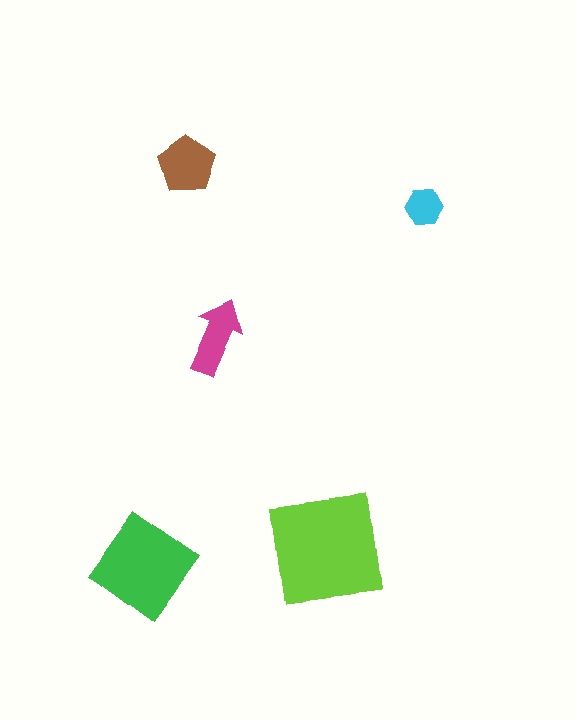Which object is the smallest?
The cyan hexagon.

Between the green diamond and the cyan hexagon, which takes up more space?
The green diamond.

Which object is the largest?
The lime square.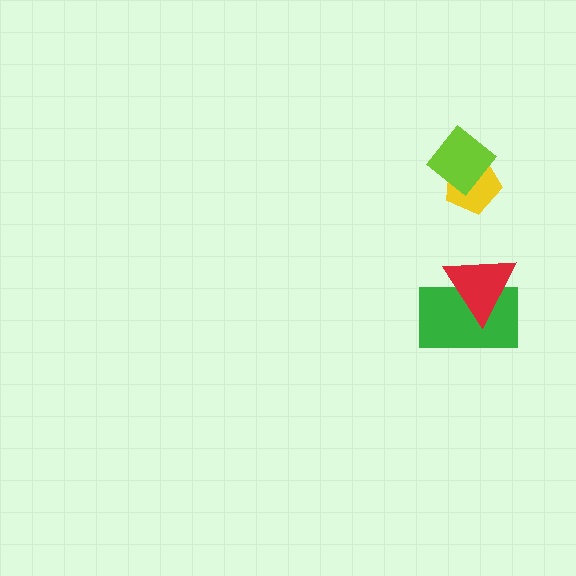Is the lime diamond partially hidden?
No, no other shape covers it.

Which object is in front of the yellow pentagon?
The lime diamond is in front of the yellow pentagon.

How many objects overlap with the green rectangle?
1 object overlaps with the green rectangle.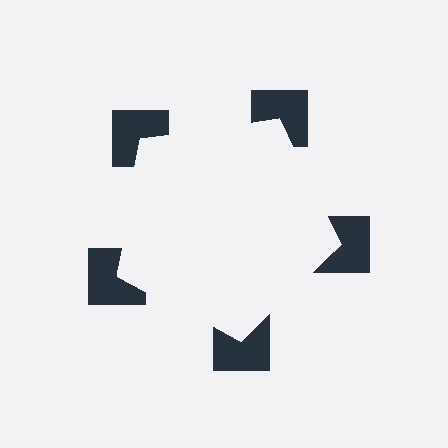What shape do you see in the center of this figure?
An illusory pentagon — its edges are inferred from the aligned wedge cuts in the notched squares, not physically drawn.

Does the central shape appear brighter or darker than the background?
It typically appears slightly brighter than the background, even though no actual brightness change is drawn.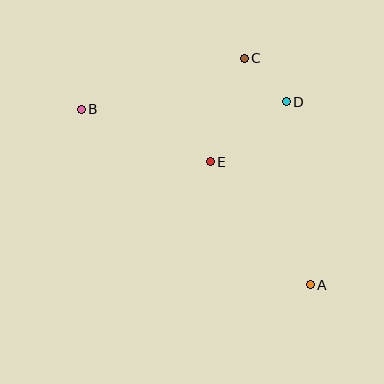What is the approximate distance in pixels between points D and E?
The distance between D and E is approximately 97 pixels.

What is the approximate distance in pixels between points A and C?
The distance between A and C is approximately 236 pixels.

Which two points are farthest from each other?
Points A and B are farthest from each other.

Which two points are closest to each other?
Points C and D are closest to each other.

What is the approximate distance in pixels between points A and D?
The distance between A and D is approximately 184 pixels.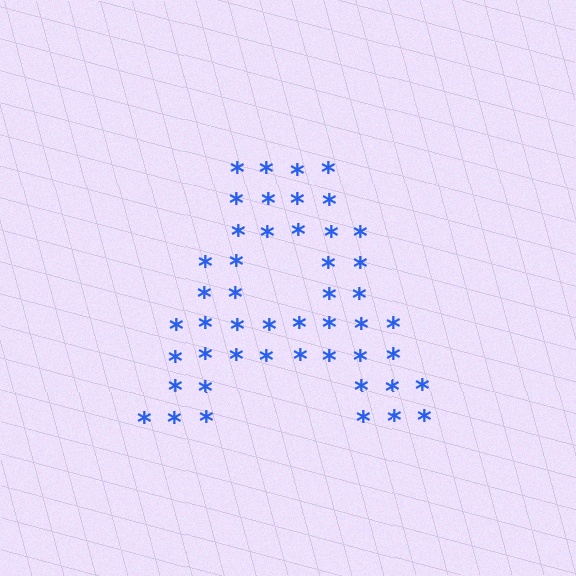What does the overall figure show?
The overall figure shows the letter A.